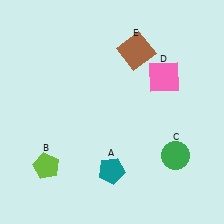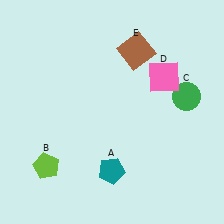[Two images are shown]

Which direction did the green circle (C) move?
The green circle (C) moved up.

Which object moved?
The green circle (C) moved up.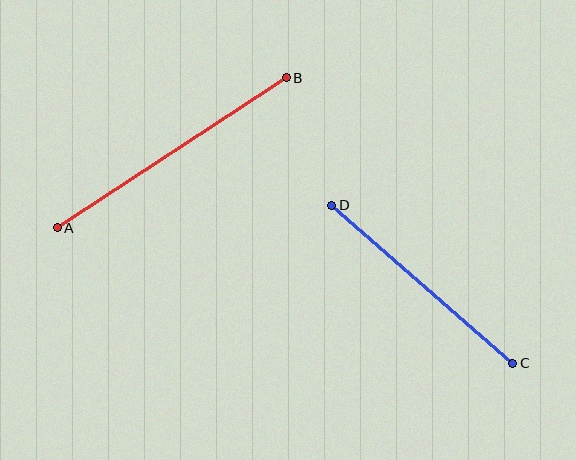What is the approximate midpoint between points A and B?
The midpoint is at approximately (172, 153) pixels.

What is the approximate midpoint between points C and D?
The midpoint is at approximately (422, 284) pixels.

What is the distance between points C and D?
The distance is approximately 240 pixels.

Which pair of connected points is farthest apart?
Points A and B are farthest apart.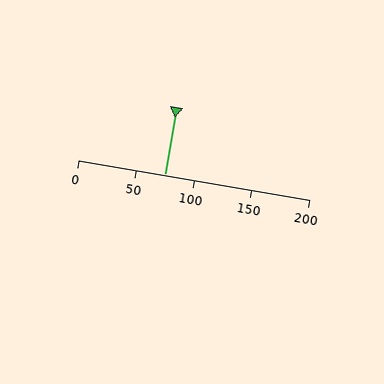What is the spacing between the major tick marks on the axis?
The major ticks are spaced 50 apart.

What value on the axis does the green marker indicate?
The marker indicates approximately 75.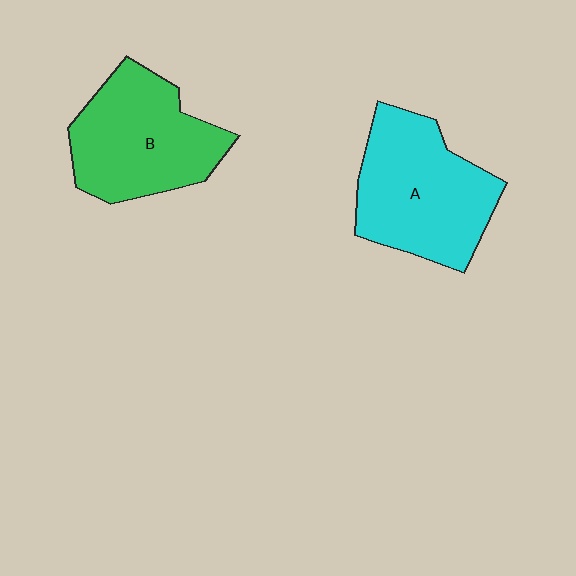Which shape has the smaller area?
Shape B (green).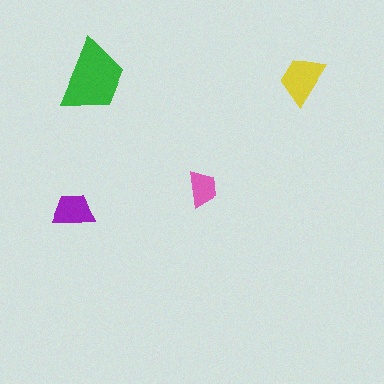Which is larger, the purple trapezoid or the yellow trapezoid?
The yellow one.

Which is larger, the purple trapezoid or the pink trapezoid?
The purple one.